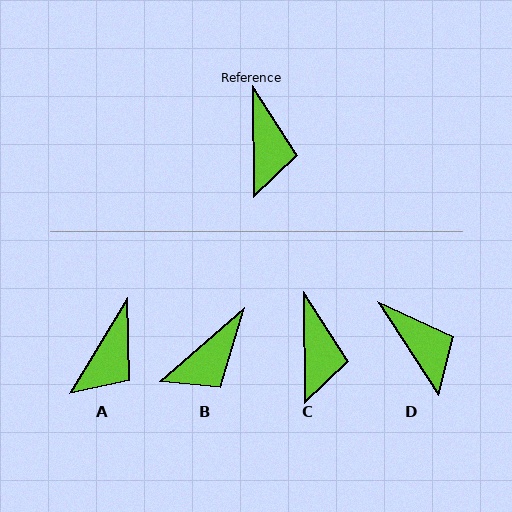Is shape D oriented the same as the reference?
No, it is off by about 32 degrees.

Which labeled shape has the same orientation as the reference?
C.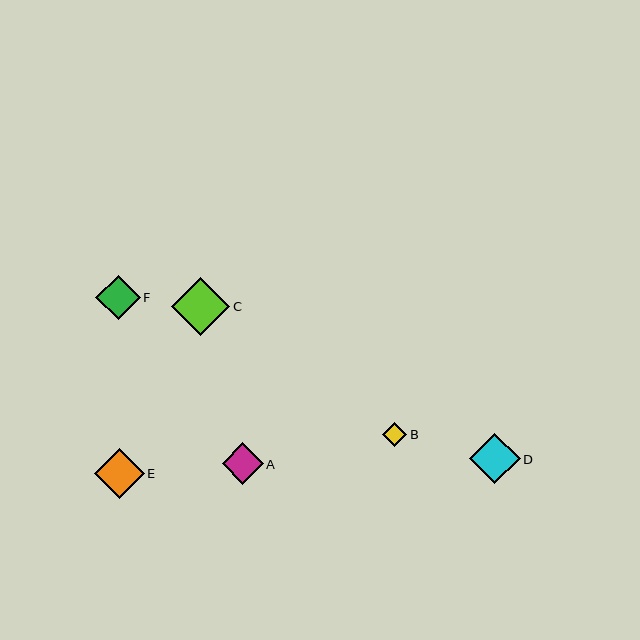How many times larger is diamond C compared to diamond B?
Diamond C is approximately 2.4 times the size of diamond B.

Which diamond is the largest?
Diamond C is the largest with a size of approximately 58 pixels.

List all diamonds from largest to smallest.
From largest to smallest: C, D, E, F, A, B.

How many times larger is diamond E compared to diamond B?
Diamond E is approximately 2.0 times the size of diamond B.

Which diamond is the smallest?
Diamond B is the smallest with a size of approximately 24 pixels.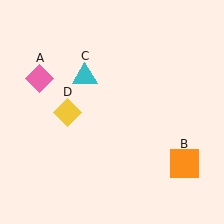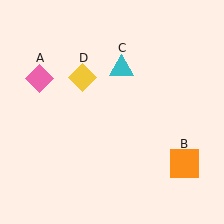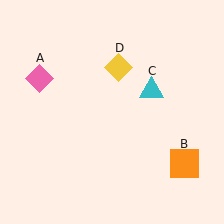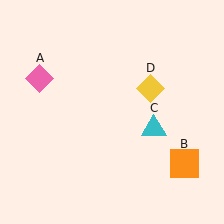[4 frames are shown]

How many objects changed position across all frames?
2 objects changed position: cyan triangle (object C), yellow diamond (object D).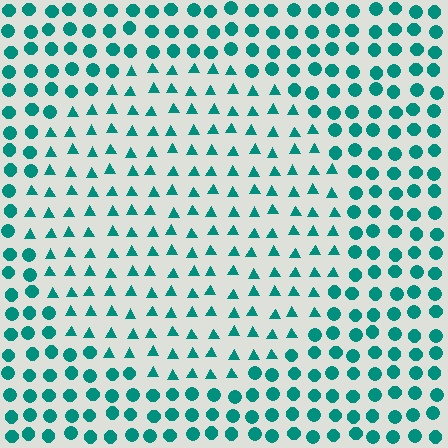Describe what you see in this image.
The image is filled with small teal elements arranged in a uniform grid. A circle-shaped region contains triangles, while the surrounding area contains circles. The boundary is defined purely by the change in element shape.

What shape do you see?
I see a circle.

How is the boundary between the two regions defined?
The boundary is defined by a change in element shape: triangles inside vs. circles outside. All elements share the same color and spacing.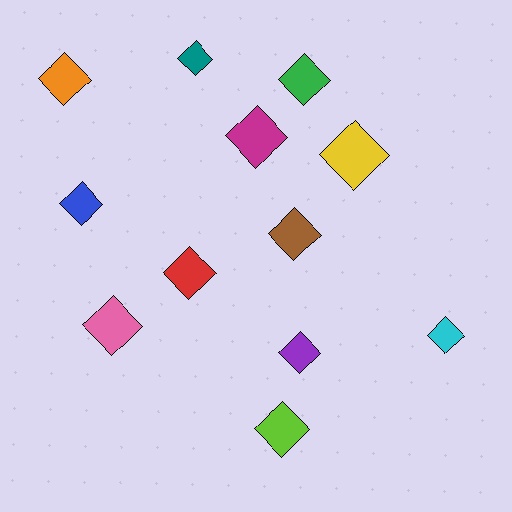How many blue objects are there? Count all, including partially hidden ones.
There is 1 blue object.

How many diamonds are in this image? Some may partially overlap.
There are 12 diamonds.